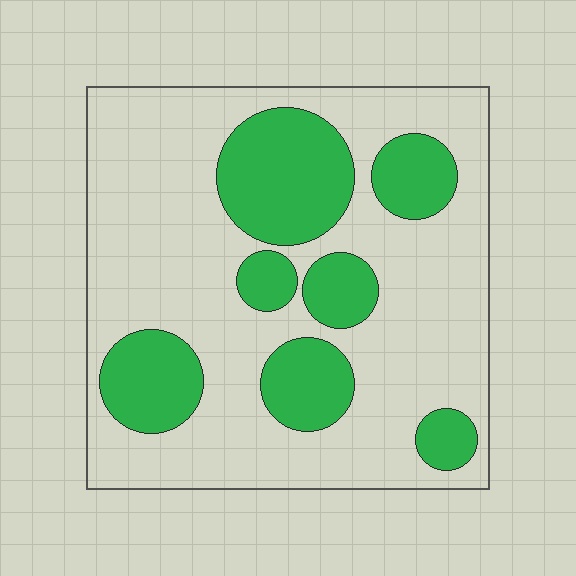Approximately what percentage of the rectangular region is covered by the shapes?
Approximately 30%.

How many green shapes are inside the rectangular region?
7.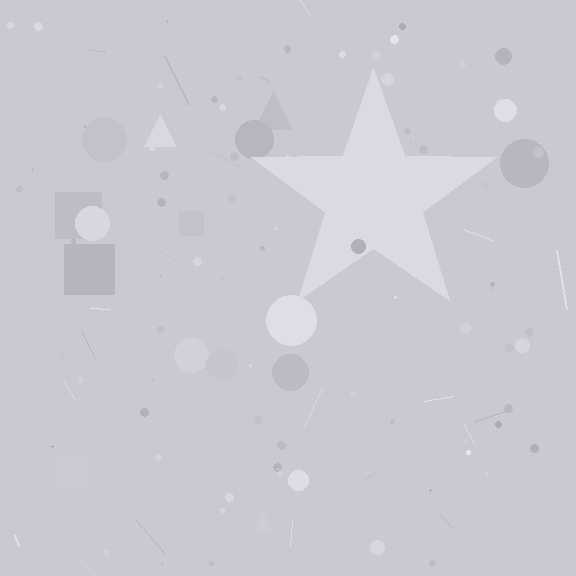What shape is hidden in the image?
A star is hidden in the image.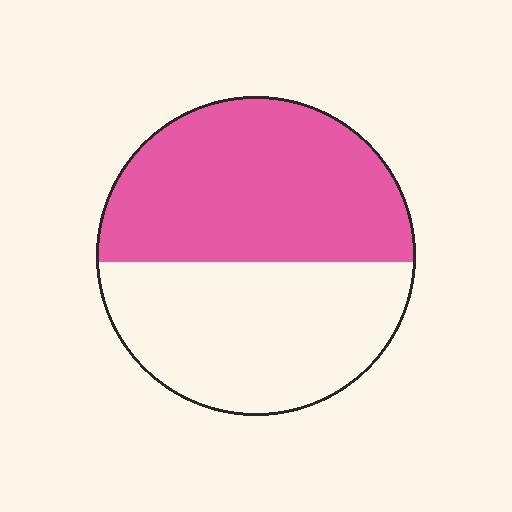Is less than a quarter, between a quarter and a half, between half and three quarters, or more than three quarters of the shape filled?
Between half and three quarters.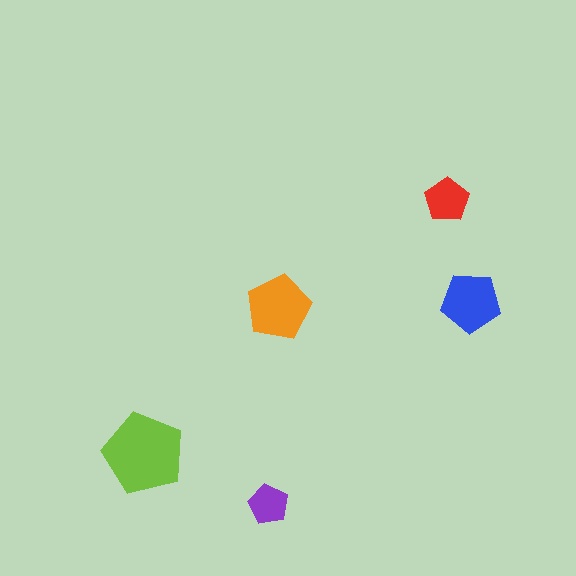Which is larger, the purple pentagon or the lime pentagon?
The lime one.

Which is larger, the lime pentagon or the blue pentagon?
The lime one.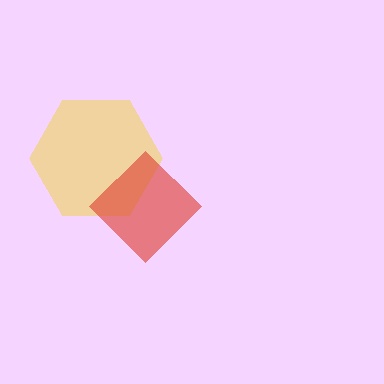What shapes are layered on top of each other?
The layered shapes are: a yellow hexagon, a red diamond.